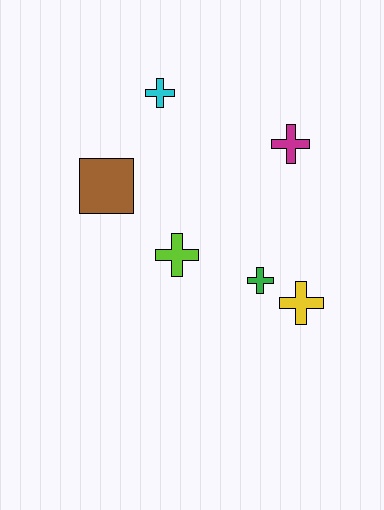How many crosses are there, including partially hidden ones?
There are 5 crosses.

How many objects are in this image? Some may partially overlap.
There are 6 objects.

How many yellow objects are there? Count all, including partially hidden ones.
There is 1 yellow object.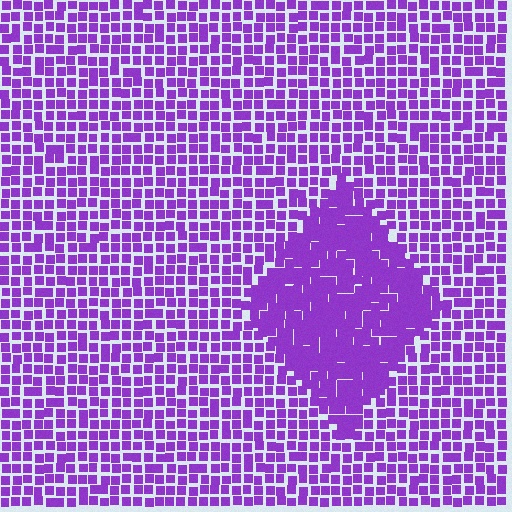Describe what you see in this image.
The image contains small purple elements arranged at two different densities. A diamond-shaped region is visible where the elements are more densely packed than the surrounding area.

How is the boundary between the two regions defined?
The boundary is defined by a change in element density (approximately 1.6x ratio). All elements are the same color, size, and shape.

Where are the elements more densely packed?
The elements are more densely packed inside the diamond boundary.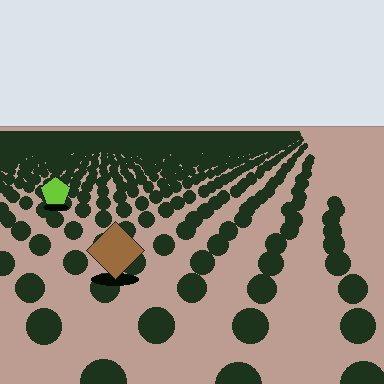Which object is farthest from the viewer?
The lime pentagon is farthest from the viewer. It appears smaller and the ground texture around it is denser.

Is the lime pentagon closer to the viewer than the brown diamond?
No. The brown diamond is closer — you can tell from the texture gradient: the ground texture is coarser near it.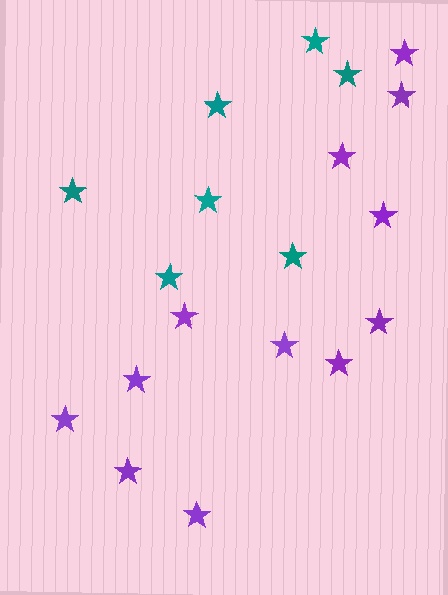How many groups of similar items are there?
There are 2 groups: one group of purple stars (12) and one group of teal stars (7).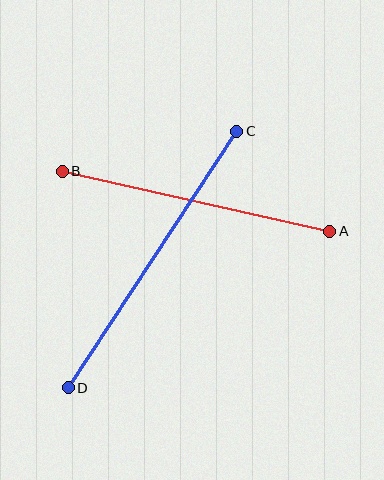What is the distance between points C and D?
The distance is approximately 307 pixels.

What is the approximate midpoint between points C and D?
The midpoint is at approximately (152, 260) pixels.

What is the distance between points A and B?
The distance is approximately 274 pixels.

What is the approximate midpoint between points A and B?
The midpoint is at approximately (196, 201) pixels.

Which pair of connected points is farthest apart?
Points C and D are farthest apart.